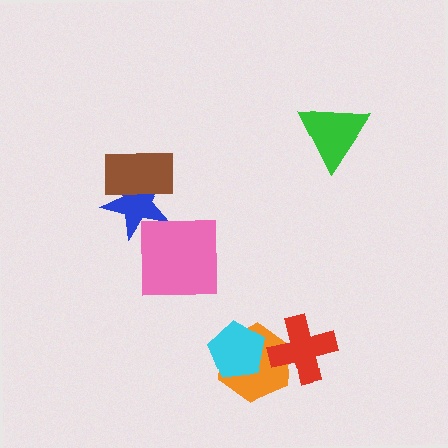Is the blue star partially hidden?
Yes, it is partially covered by another shape.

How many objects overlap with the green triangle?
0 objects overlap with the green triangle.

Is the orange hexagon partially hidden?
Yes, it is partially covered by another shape.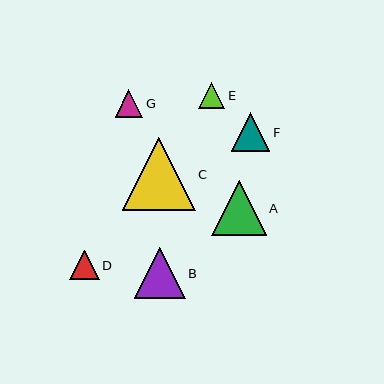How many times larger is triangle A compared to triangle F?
Triangle A is approximately 1.4 times the size of triangle F.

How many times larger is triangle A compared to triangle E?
Triangle A is approximately 2.0 times the size of triangle E.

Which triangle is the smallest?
Triangle E is the smallest with a size of approximately 27 pixels.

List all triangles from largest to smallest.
From largest to smallest: C, A, B, F, D, G, E.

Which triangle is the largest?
Triangle C is the largest with a size of approximately 73 pixels.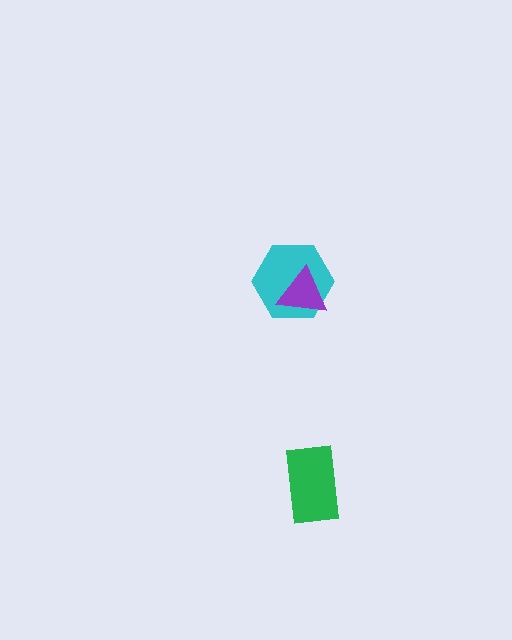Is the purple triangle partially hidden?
No, no other shape covers it.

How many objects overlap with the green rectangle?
0 objects overlap with the green rectangle.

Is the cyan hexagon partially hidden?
Yes, it is partially covered by another shape.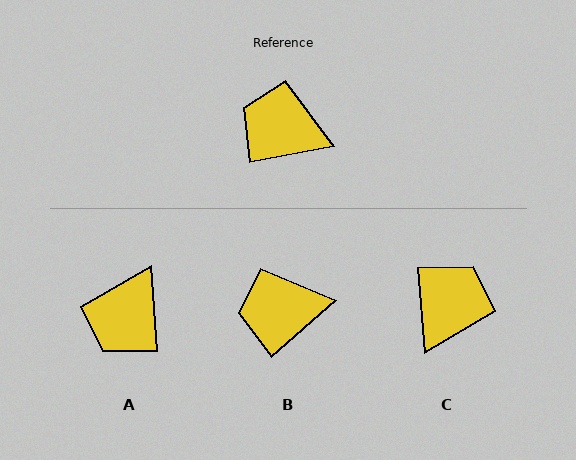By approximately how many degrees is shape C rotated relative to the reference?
Approximately 96 degrees clockwise.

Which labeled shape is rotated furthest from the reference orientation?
C, about 96 degrees away.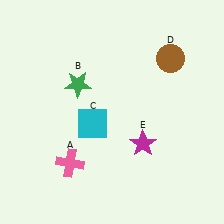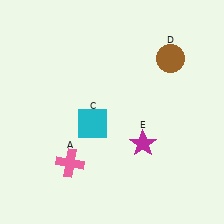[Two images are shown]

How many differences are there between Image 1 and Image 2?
There is 1 difference between the two images.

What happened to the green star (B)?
The green star (B) was removed in Image 2. It was in the top-left area of Image 1.